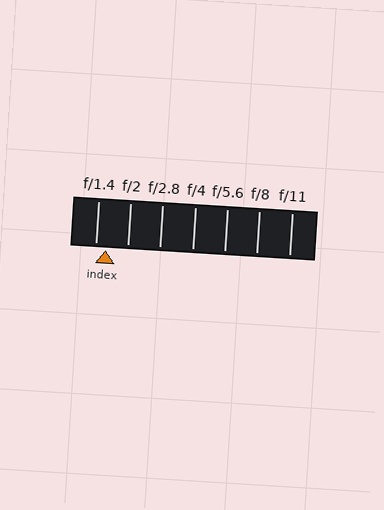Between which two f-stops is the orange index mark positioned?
The index mark is between f/1.4 and f/2.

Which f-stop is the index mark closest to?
The index mark is closest to f/1.4.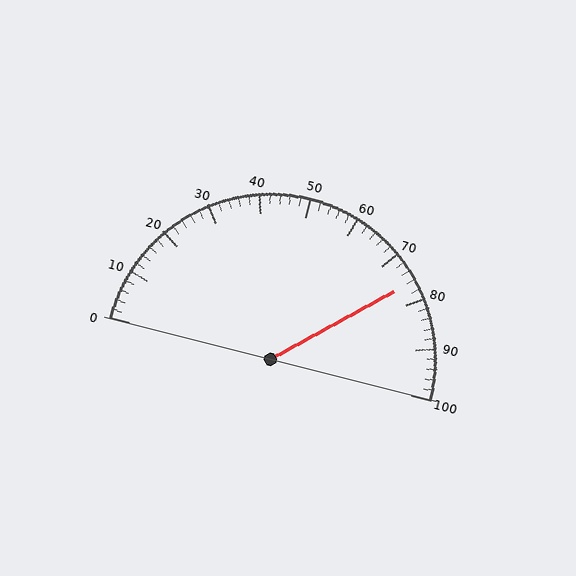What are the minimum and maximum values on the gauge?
The gauge ranges from 0 to 100.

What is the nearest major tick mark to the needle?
The nearest major tick mark is 80.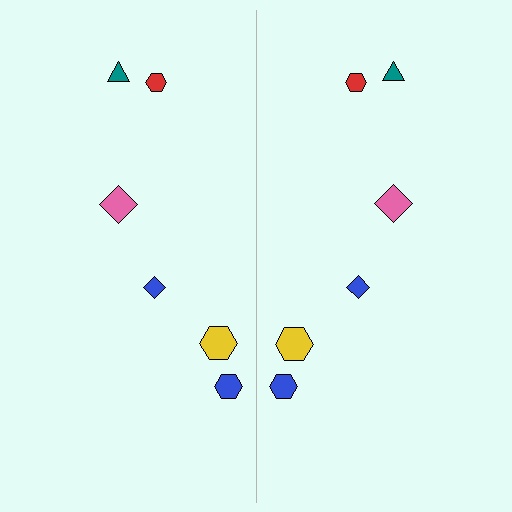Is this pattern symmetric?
Yes, this pattern has bilateral (reflection) symmetry.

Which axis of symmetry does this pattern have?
The pattern has a vertical axis of symmetry running through the center of the image.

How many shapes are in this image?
There are 12 shapes in this image.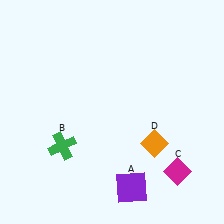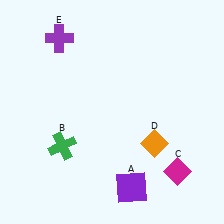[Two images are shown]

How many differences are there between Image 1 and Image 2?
There is 1 difference between the two images.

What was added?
A purple cross (E) was added in Image 2.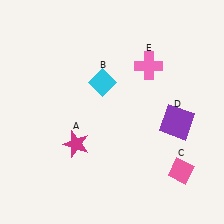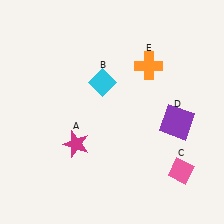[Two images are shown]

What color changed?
The cross (E) changed from pink in Image 1 to orange in Image 2.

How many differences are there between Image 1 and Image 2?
There is 1 difference between the two images.